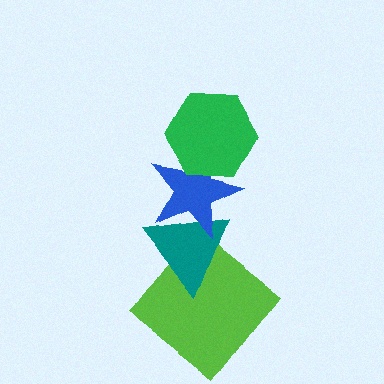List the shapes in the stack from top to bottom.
From top to bottom: the green hexagon, the blue star, the teal triangle, the lime diamond.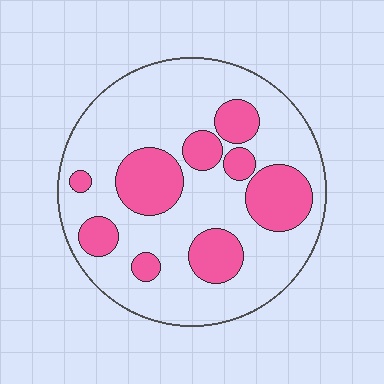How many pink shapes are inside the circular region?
9.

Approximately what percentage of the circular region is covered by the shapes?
Approximately 30%.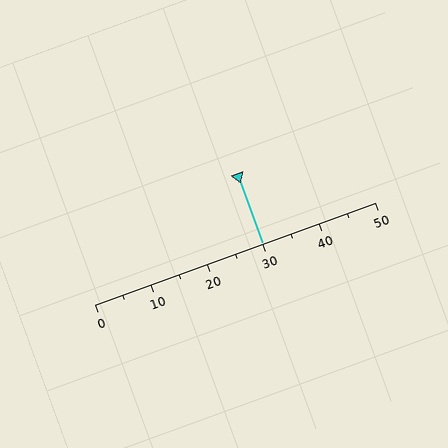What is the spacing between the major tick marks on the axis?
The major ticks are spaced 10 apart.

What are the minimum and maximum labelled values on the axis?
The axis runs from 0 to 50.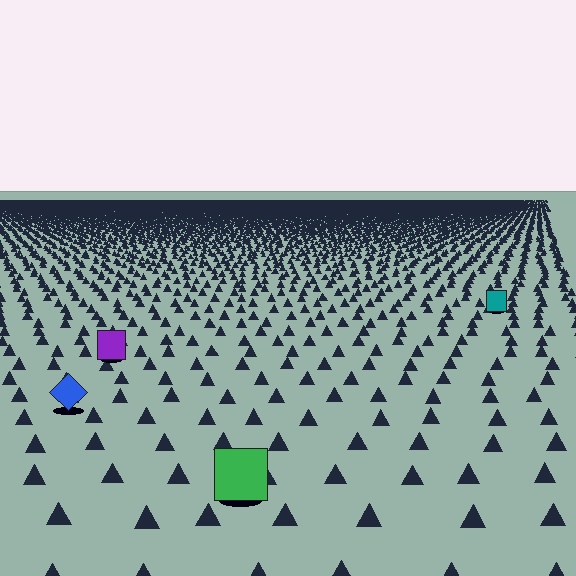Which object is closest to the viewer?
The green square is closest. The texture marks near it are larger and more spread out.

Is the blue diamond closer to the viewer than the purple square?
Yes. The blue diamond is closer — you can tell from the texture gradient: the ground texture is coarser near it.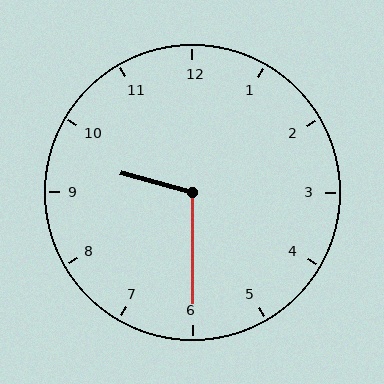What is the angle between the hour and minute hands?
Approximately 105 degrees.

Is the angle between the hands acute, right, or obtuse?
It is obtuse.